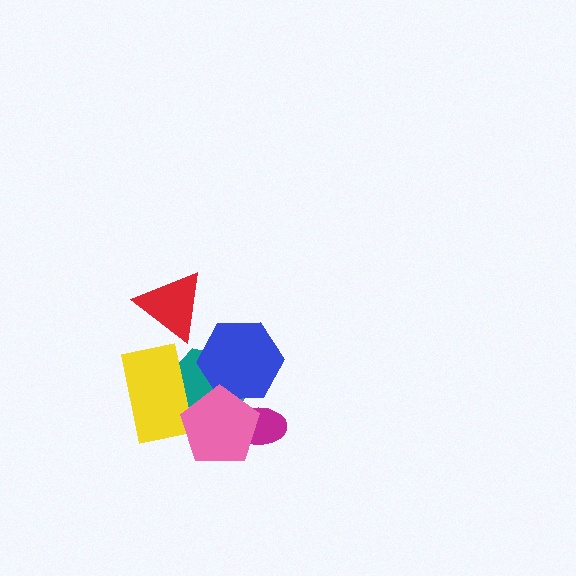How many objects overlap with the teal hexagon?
3 objects overlap with the teal hexagon.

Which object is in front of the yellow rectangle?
The pink pentagon is in front of the yellow rectangle.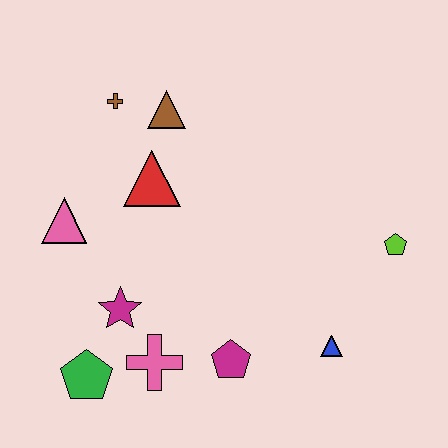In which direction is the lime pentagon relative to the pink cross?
The lime pentagon is to the right of the pink cross.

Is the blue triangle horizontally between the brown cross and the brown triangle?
No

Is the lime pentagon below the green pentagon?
No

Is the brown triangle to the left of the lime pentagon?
Yes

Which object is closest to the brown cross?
The brown triangle is closest to the brown cross.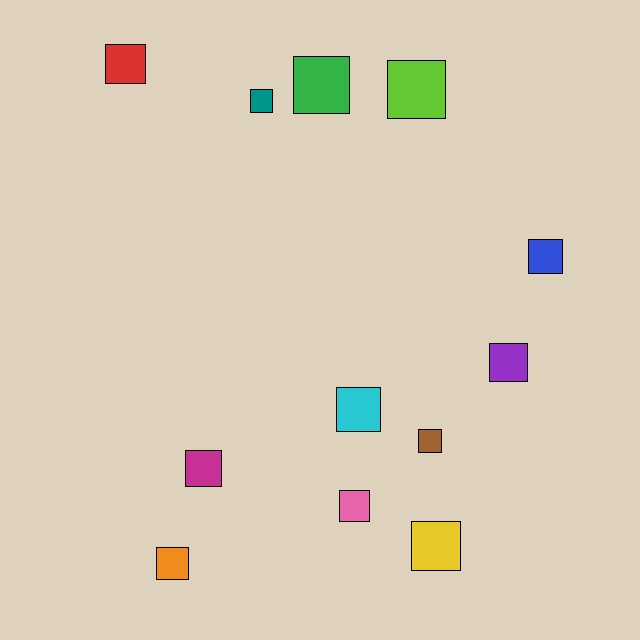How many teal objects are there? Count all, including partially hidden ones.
There is 1 teal object.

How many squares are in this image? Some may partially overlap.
There are 12 squares.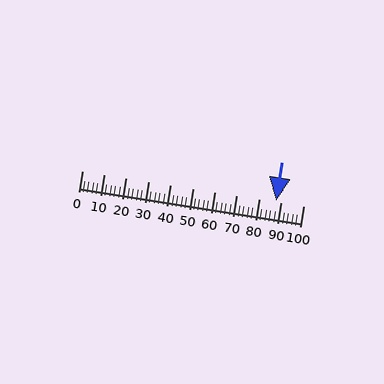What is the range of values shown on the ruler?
The ruler shows values from 0 to 100.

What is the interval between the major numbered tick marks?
The major tick marks are spaced 10 units apart.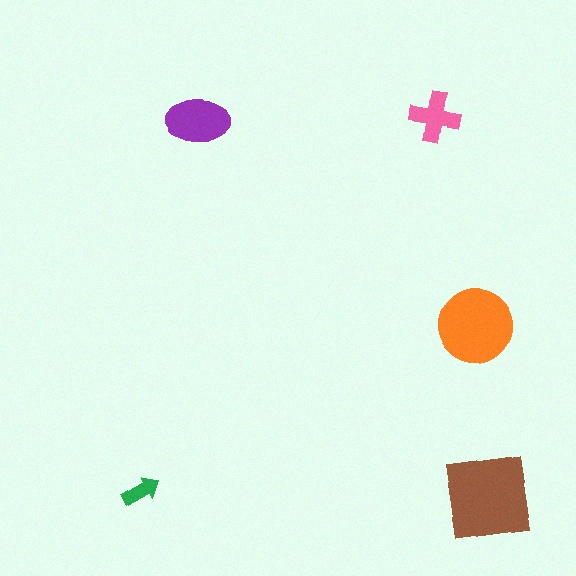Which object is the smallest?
The green arrow.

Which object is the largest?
The brown square.